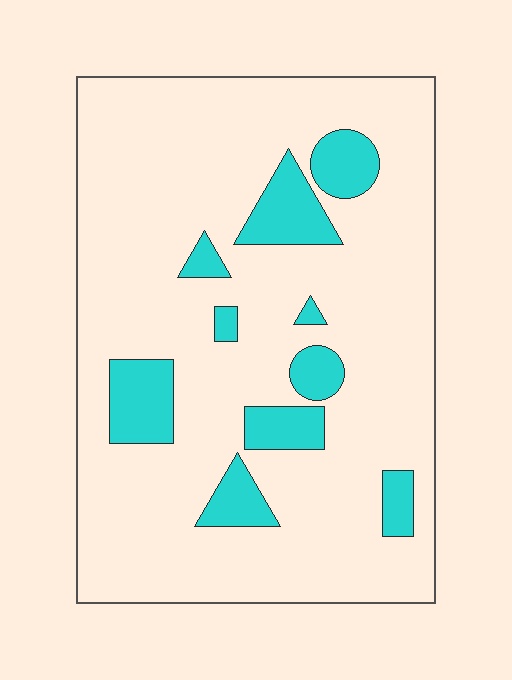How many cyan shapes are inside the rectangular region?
10.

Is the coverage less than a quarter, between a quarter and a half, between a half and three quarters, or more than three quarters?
Less than a quarter.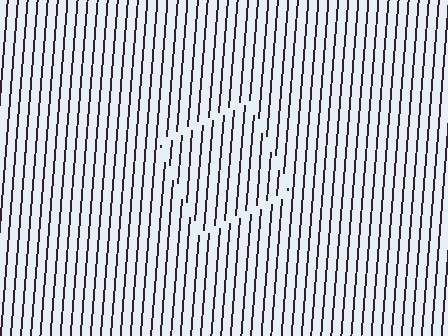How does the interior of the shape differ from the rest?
The interior of the shape contains the same grating, shifted by half a period — the contour is defined by the phase discontinuity where line-ends from the inner and outer gratings abut.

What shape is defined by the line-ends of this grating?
An illusory square. The interior of the shape contains the same grating, shifted by half a period — the contour is defined by the phase discontinuity where line-ends from the inner and outer gratings abut.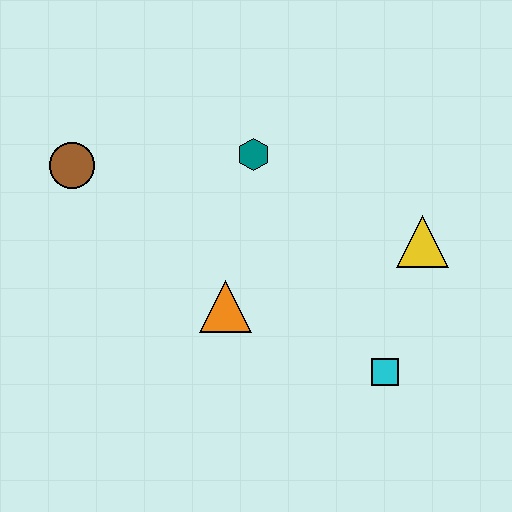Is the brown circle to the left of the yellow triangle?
Yes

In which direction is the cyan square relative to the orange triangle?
The cyan square is to the right of the orange triangle.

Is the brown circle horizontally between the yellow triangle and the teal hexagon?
No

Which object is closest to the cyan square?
The yellow triangle is closest to the cyan square.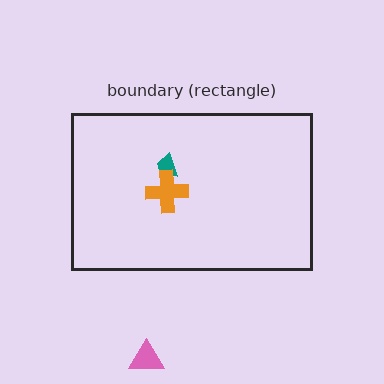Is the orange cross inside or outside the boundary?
Inside.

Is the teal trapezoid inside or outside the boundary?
Inside.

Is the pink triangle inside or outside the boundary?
Outside.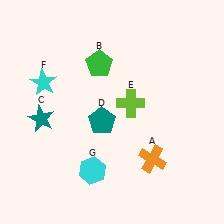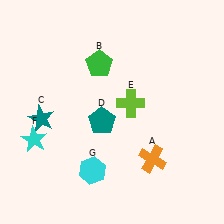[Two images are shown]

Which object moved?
The cyan star (F) moved down.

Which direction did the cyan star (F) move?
The cyan star (F) moved down.